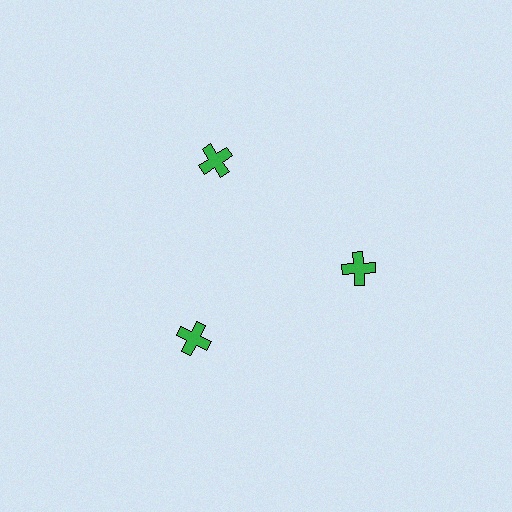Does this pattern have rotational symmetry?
Yes, this pattern has 3-fold rotational symmetry. It looks the same after rotating 120 degrees around the center.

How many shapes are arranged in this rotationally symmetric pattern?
There are 3 shapes, arranged in 3 groups of 1.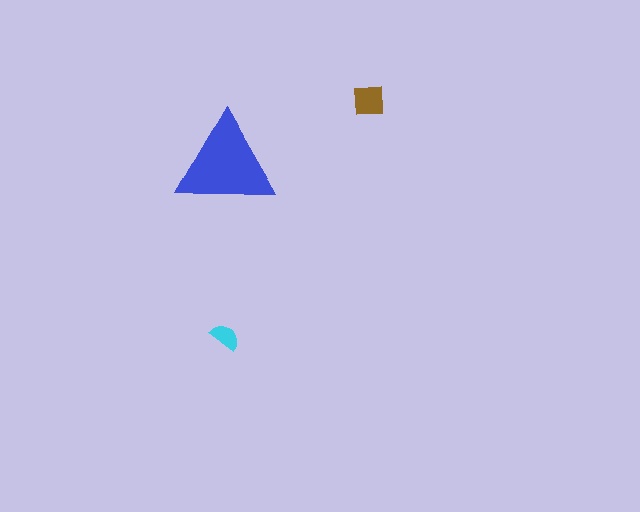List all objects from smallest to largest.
The cyan semicircle, the brown square, the blue triangle.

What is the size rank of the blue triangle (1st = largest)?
1st.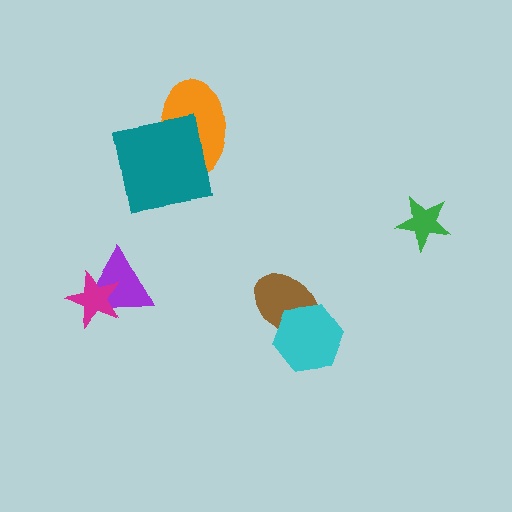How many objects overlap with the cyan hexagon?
1 object overlaps with the cyan hexagon.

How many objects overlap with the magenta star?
1 object overlaps with the magenta star.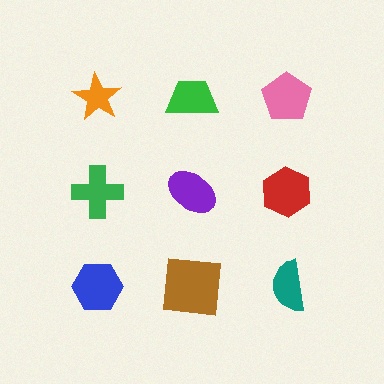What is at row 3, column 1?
A blue hexagon.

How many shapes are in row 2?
3 shapes.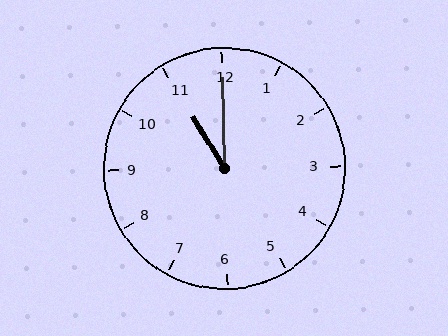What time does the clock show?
11:00.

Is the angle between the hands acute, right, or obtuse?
It is acute.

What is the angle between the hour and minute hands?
Approximately 30 degrees.